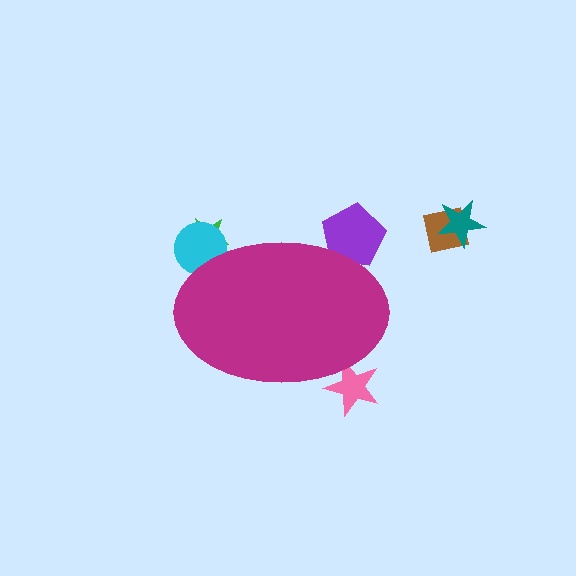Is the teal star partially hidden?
No, the teal star is fully visible.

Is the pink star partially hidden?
Yes, the pink star is partially hidden behind the magenta ellipse.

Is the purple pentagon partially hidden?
Yes, the purple pentagon is partially hidden behind the magenta ellipse.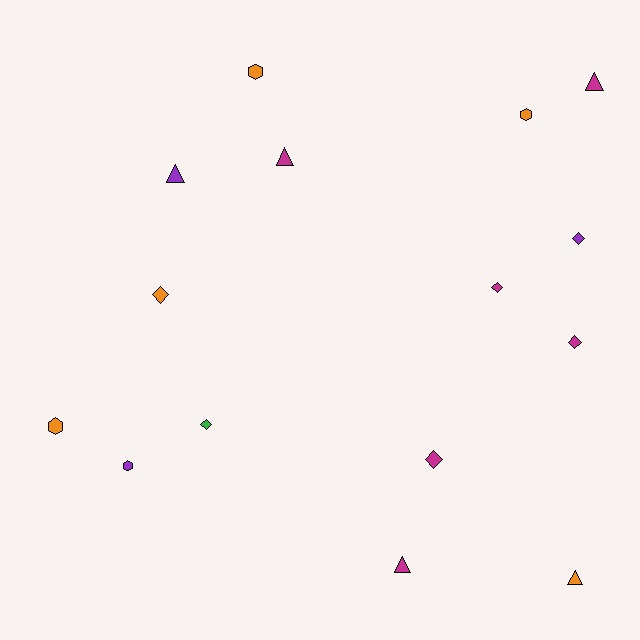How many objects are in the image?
There are 15 objects.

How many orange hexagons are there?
There are 3 orange hexagons.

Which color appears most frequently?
Magenta, with 6 objects.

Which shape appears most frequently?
Diamond, with 6 objects.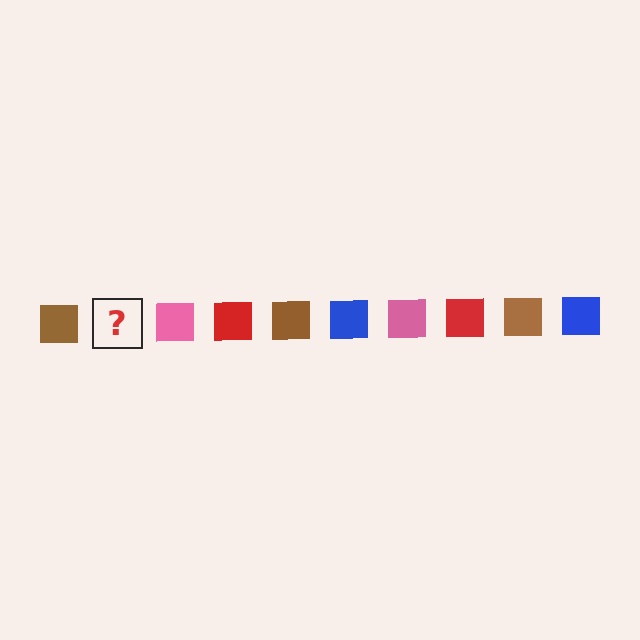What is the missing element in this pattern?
The missing element is a blue square.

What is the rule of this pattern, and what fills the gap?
The rule is that the pattern cycles through brown, blue, pink, red squares. The gap should be filled with a blue square.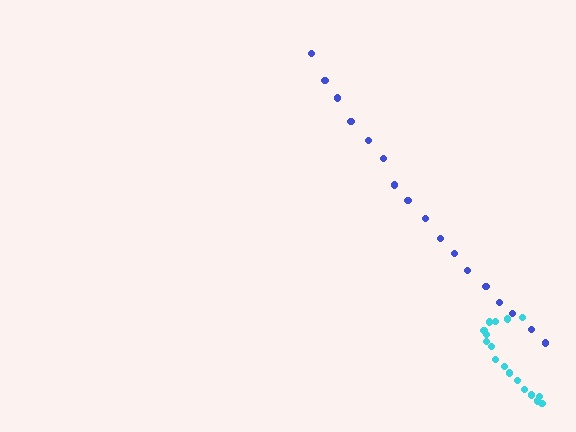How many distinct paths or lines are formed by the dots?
There are 2 distinct paths.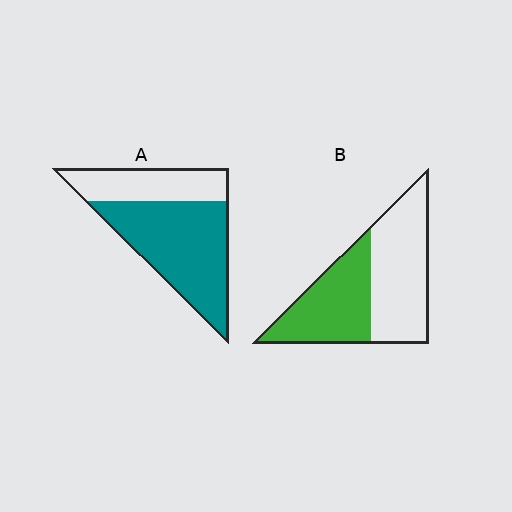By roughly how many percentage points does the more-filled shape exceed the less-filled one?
By roughly 20 percentage points (A over B).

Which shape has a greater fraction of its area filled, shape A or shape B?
Shape A.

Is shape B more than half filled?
No.